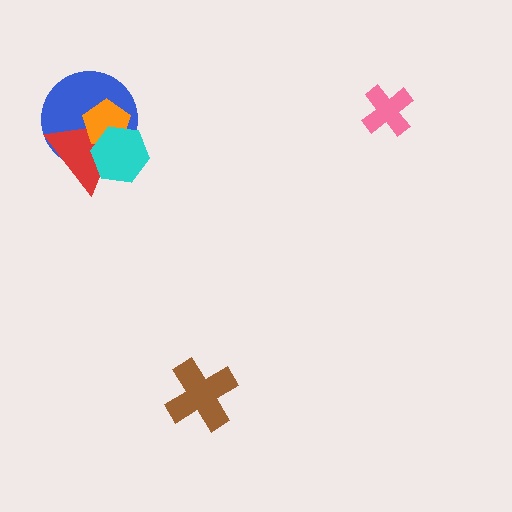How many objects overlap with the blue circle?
3 objects overlap with the blue circle.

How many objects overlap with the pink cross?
0 objects overlap with the pink cross.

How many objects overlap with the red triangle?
3 objects overlap with the red triangle.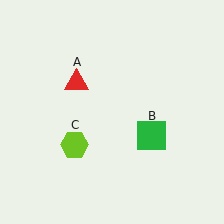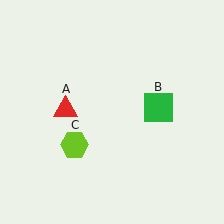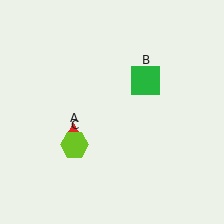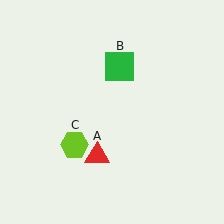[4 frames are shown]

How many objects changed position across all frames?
2 objects changed position: red triangle (object A), green square (object B).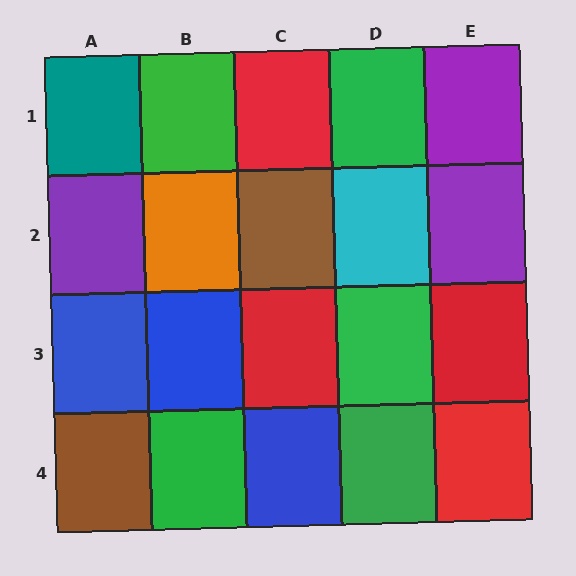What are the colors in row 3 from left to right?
Blue, blue, red, green, red.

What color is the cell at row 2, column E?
Purple.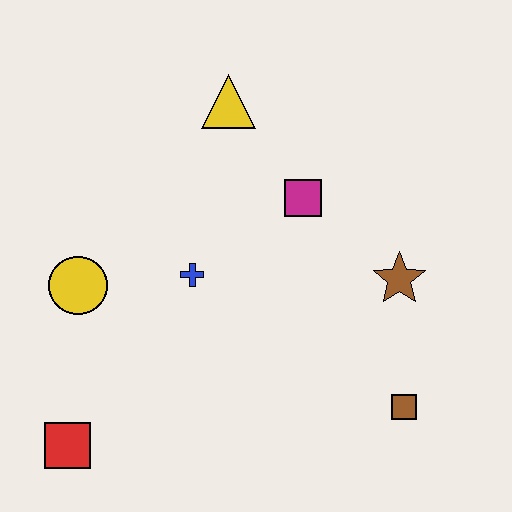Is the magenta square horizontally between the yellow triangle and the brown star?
Yes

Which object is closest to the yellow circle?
The blue cross is closest to the yellow circle.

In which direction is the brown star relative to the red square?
The brown star is to the right of the red square.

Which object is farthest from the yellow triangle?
The red square is farthest from the yellow triangle.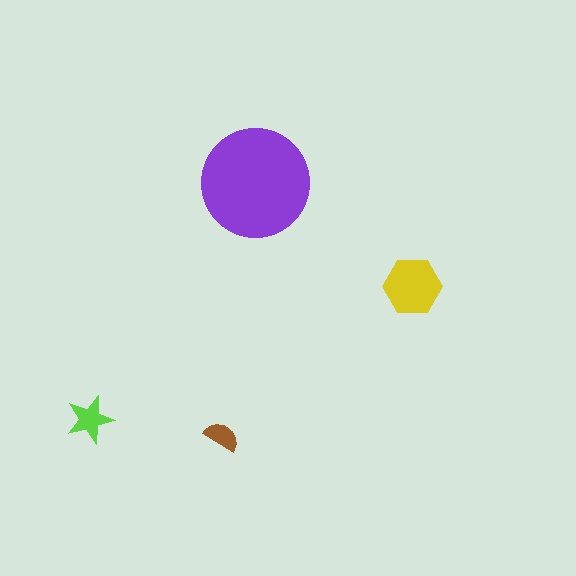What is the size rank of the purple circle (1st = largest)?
1st.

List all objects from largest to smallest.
The purple circle, the yellow hexagon, the lime star, the brown semicircle.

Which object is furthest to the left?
The lime star is leftmost.